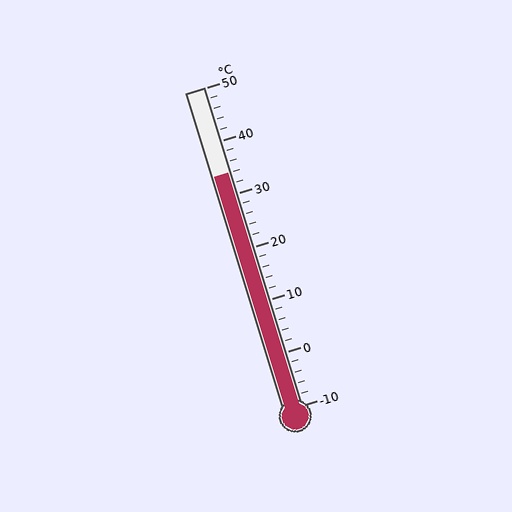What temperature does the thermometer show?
The thermometer shows approximately 34°C.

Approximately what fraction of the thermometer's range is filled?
The thermometer is filled to approximately 75% of its range.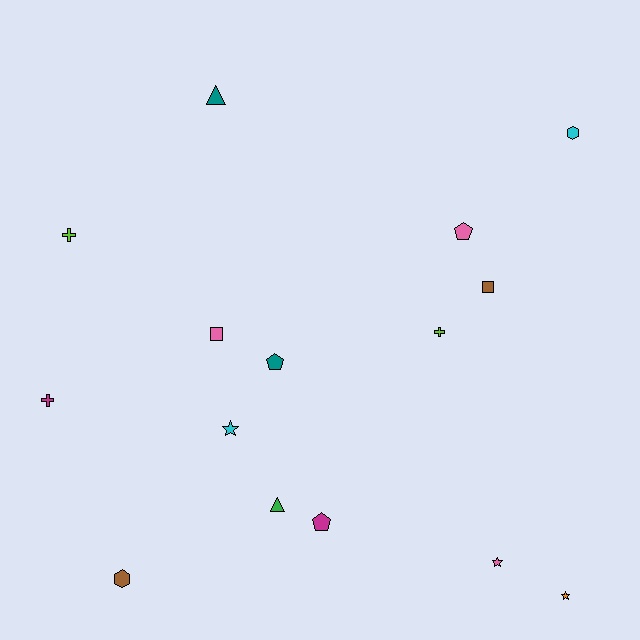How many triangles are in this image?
There are 2 triangles.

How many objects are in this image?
There are 15 objects.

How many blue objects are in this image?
There are no blue objects.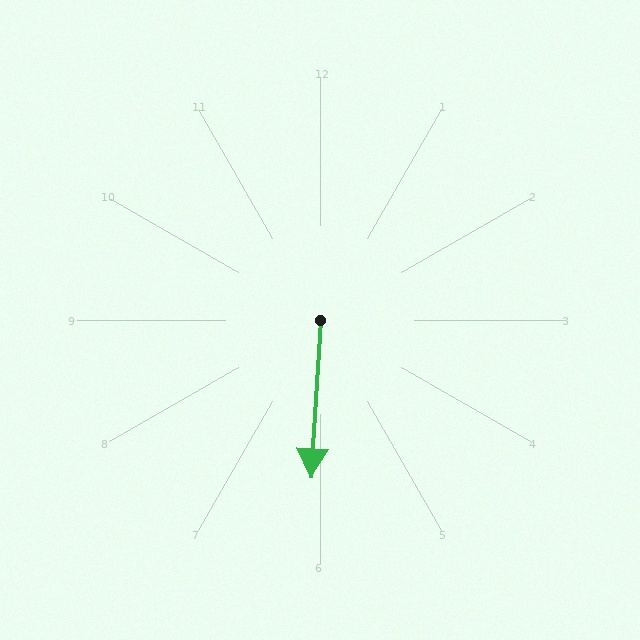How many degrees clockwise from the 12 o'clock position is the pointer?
Approximately 183 degrees.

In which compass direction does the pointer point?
South.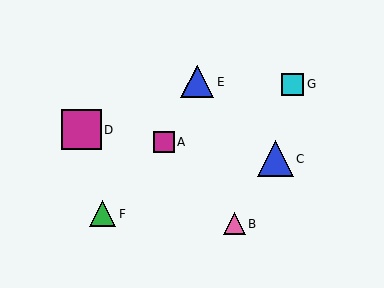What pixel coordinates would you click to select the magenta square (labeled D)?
Click at (81, 130) to select the magenta square D.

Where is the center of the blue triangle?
The center of the blue triangle is at (275, 159).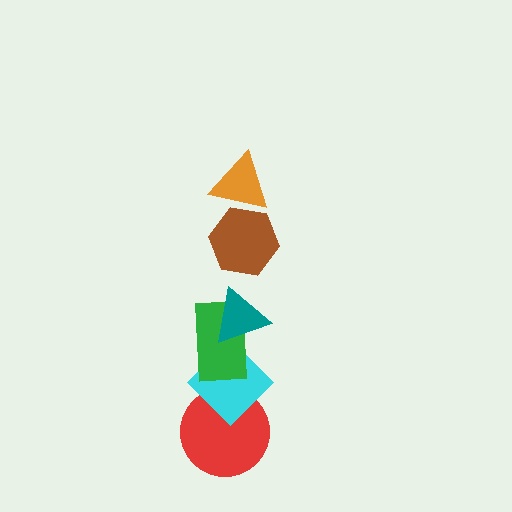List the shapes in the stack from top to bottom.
From top to bottom: the orange triangle, the brown hexagon, the teal triangle, the green rectangle, the cyan diamond, the red circle.